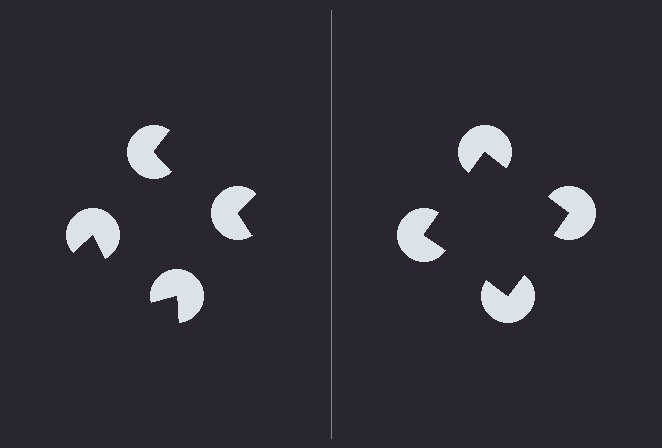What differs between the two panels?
The pac-man discs are positioned identically on both sides; only the wedge orientations differ. On the right they align to a square; on the left they are misaligned.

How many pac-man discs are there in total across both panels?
8 — 4 on each side.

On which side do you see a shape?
An illusory square appears on the right side. On the left side the wedge cuts are rotated, so no coherent shape forms.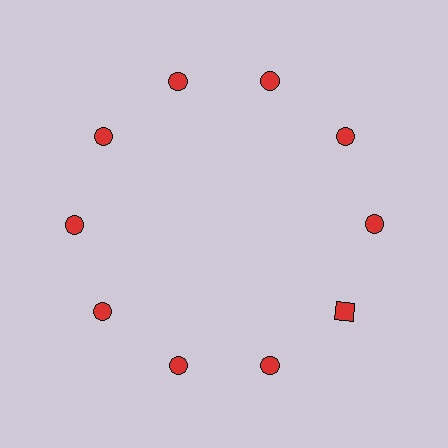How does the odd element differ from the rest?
It has a different shape: square instead of circle.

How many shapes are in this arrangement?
There are 10 shapes arranged in a ring pattern.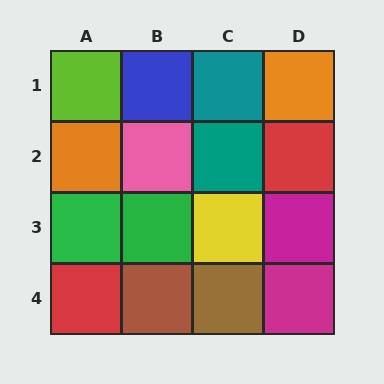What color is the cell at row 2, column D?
Red.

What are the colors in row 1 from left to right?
Lime, blue, teal, orange.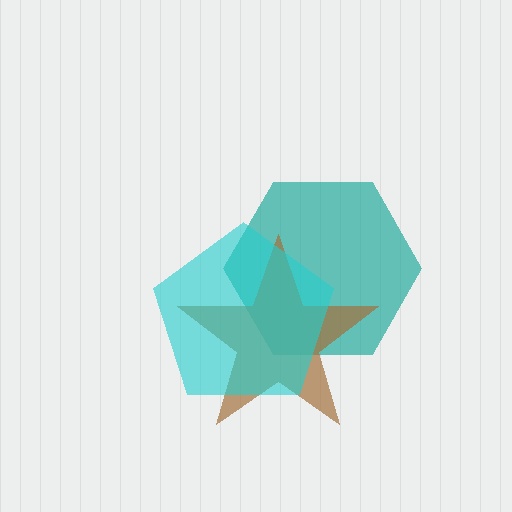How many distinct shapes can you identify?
There are 3 distinct shapes: a teal hexagon, a brown star, a cyan pentagon.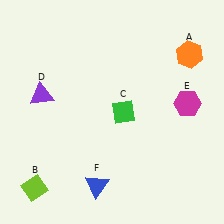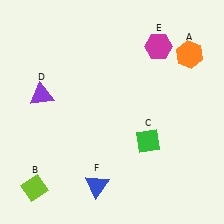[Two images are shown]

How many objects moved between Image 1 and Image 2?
2 objects moved between the two images.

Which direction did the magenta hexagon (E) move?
The magenta hexagon (E) moved up.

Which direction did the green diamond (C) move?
The green diamond (C) moved down.